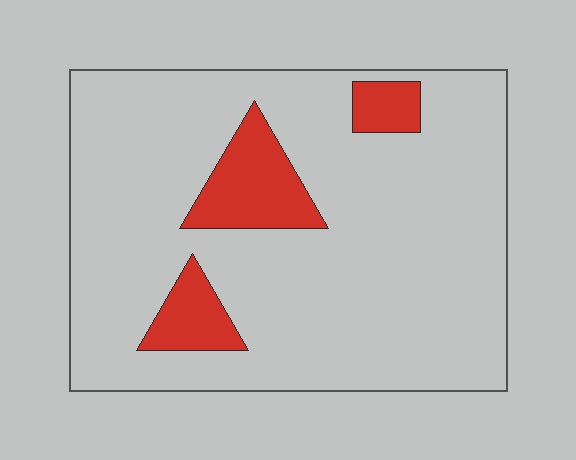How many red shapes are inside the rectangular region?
3.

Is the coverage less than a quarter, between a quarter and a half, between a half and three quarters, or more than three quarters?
Less than a quarter.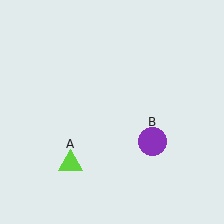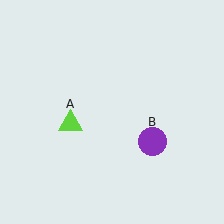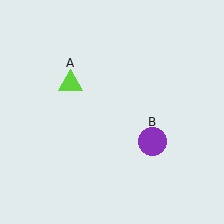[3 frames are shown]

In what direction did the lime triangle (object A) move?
The lime triangle (object A) moved up.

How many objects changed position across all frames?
1 object changed position: lime triangle (object A).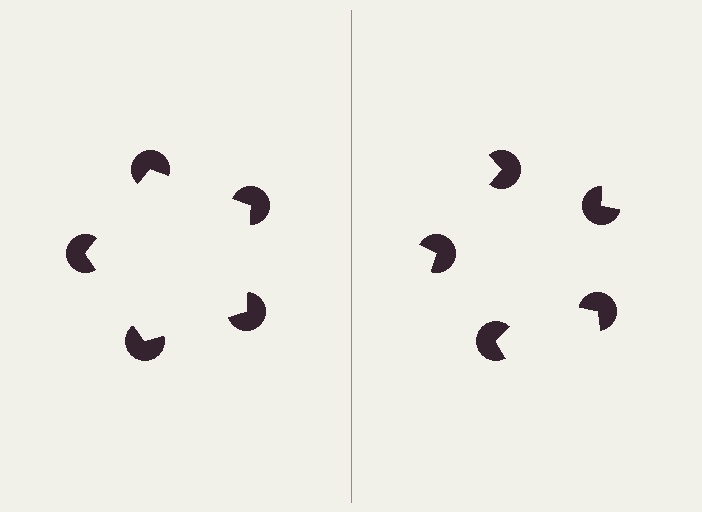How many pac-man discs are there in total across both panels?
10 — 5 on each side.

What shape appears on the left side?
An illusory pentagon.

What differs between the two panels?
The pac-man discs are positioned identically on both sides; only the wedge orientations differ. On the left they align to a pentagon; on the right they are misaligned.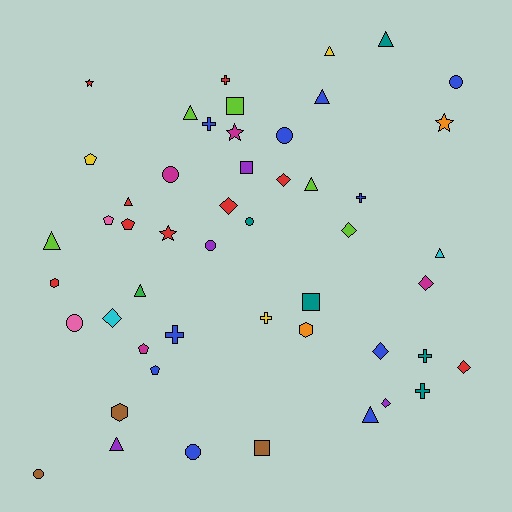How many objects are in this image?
There are 50 objects.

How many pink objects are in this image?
There are 2 pink objects.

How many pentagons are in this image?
There are 5 pentagons.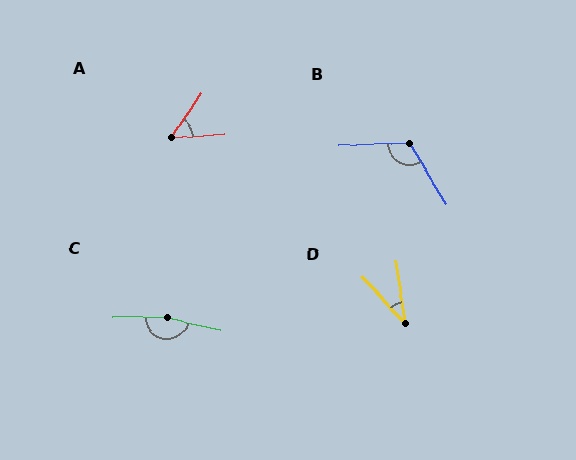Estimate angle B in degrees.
Approximately 119 degrees.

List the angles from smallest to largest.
D (35°), A (52°), B (119°), C (166°).